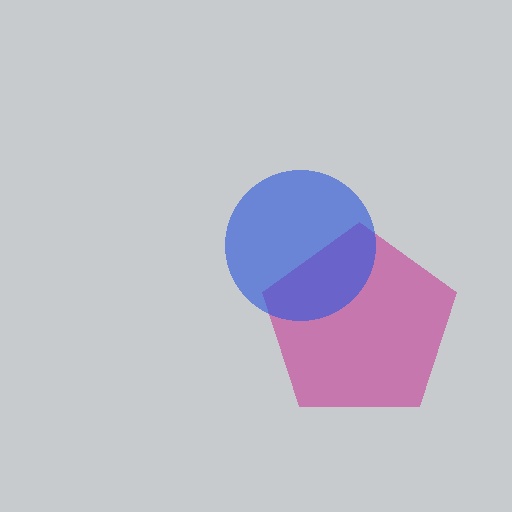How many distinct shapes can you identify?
There are 2 distinct shapes: a magenta pentagon, a blue circle.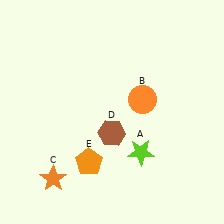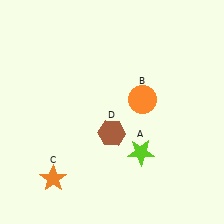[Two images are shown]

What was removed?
The orange pentagon (E) was removed in Image 2.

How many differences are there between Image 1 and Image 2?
There is 1 difference between the two images.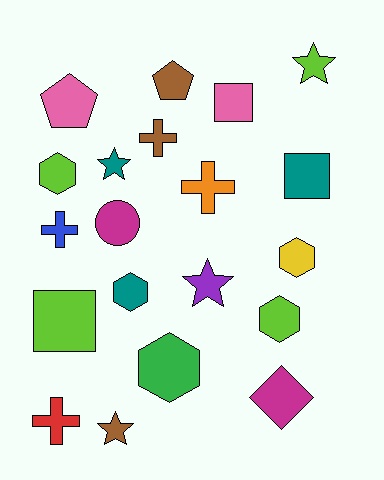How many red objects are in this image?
There is 1 red object.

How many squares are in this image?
There are 3 squares.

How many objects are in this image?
There are 20 objects.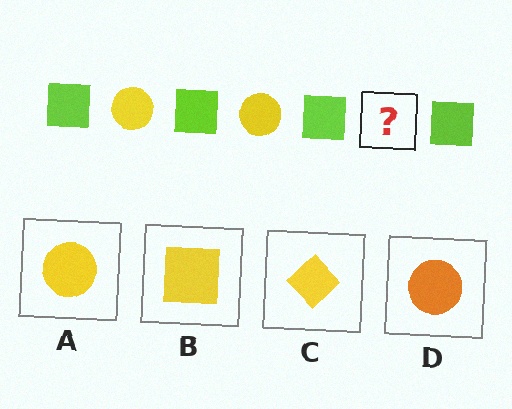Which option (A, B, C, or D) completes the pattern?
A.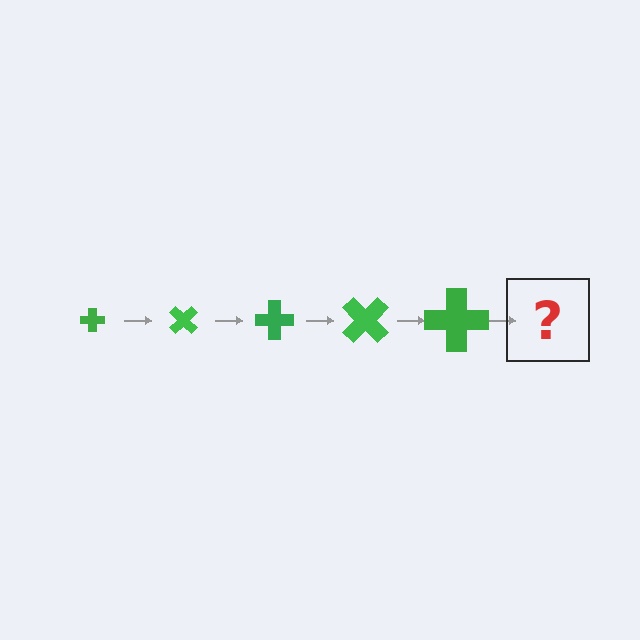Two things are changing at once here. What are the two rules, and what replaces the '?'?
The two rules are that the cross grows larger each step and it rotates 45 degrees each step. The '?' should be a cross, larger than the previous one and rotated 225 degrees from the start.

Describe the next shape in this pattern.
It should be a cross, larger than the previous one and rotated 225 degrees from the start.